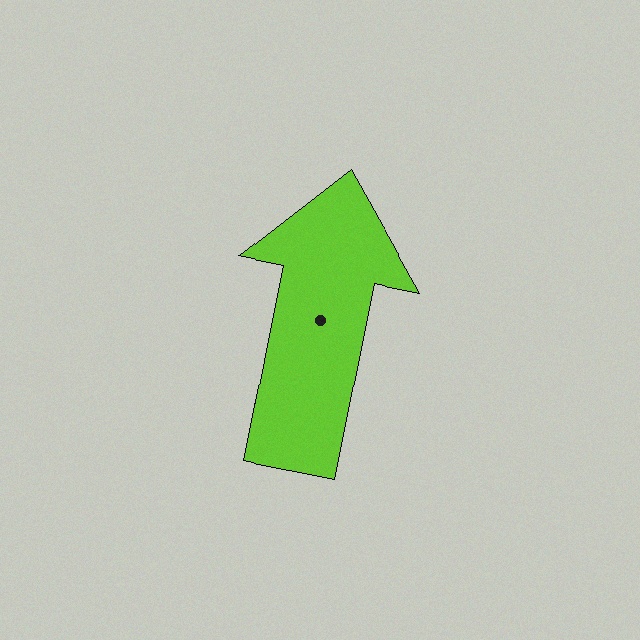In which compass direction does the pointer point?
North.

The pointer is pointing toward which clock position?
Roughly 12 o'clock.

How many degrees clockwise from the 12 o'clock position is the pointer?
Approximately 11 degrees.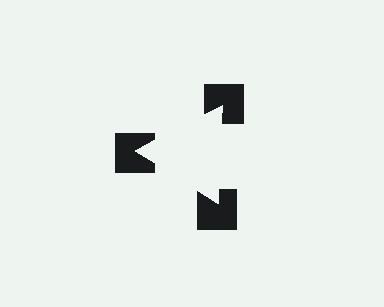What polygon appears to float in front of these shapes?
An illusory triangle — its edges are inferred from the aligned wedge cuts in the notched squares, not physically drawn.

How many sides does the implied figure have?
3 sides.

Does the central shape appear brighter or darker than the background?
It typically appears slightly brighter than the background, even though no actual brightness change is drawn.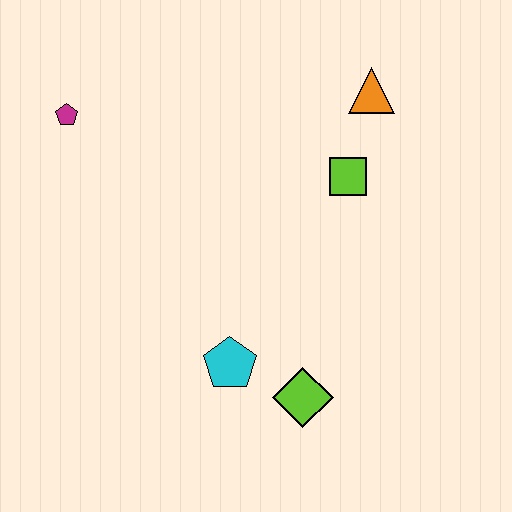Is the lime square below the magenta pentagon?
Yes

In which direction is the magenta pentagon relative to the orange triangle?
The magenta pentagon is to the left of the orange triangle.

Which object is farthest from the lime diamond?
The magenta pentagon is farthest from the lime diamond.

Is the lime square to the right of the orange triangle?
No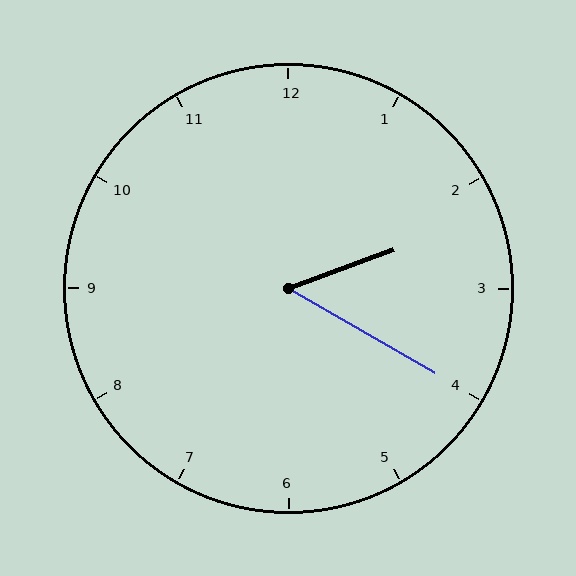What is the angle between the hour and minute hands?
Approximately 50 degrees.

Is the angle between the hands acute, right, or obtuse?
It is acute.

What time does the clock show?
2:20.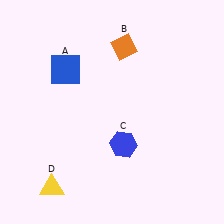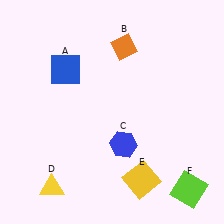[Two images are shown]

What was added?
A yellow square (E), a lime square (F) were added in Image 2.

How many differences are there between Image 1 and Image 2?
There are 2 differences between the two images.